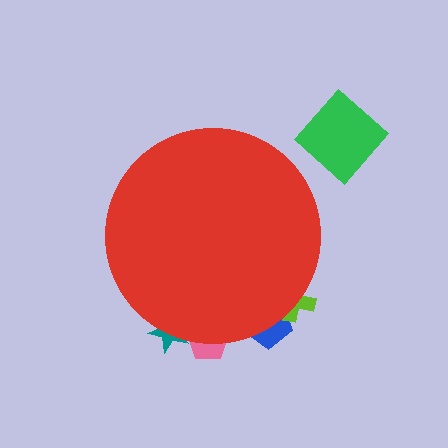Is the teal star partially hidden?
Yes, the teal star is partially hidden behind the red circle.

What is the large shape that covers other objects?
A red circle.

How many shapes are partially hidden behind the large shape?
4 shapes are partially hidden.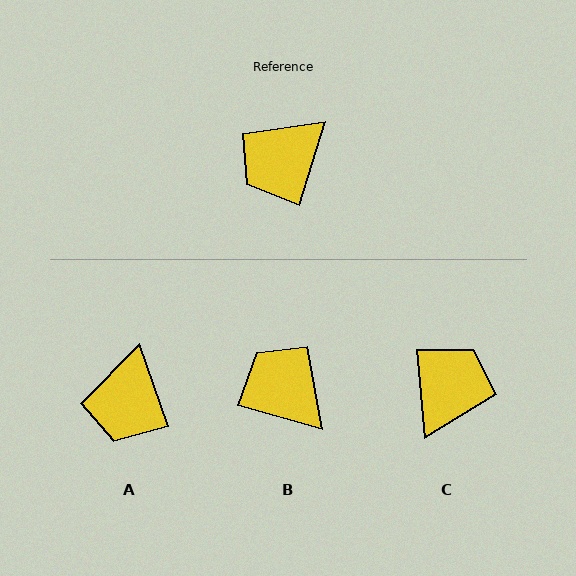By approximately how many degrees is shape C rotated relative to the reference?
Approximately 158 degrees clockwise.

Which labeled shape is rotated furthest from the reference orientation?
C, about 158 degrees away.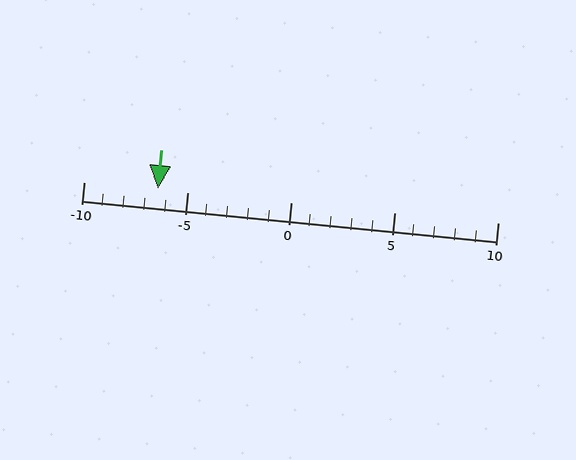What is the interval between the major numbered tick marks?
The major tick marks are spaced 5 units apart.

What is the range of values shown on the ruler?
The ruler shows values from -10 to 10.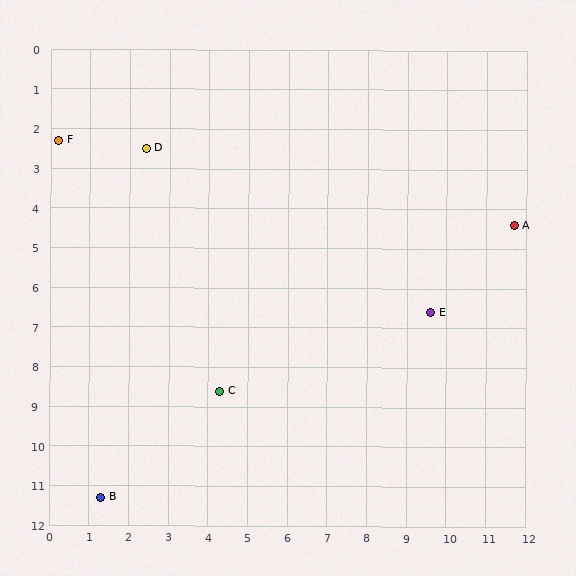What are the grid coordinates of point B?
Point B is at approximately (1.3, 11.3).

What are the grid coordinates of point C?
Point C is at approximately (4.3, 8.6).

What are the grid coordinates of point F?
Point F is at approximately (0.2, 2.3).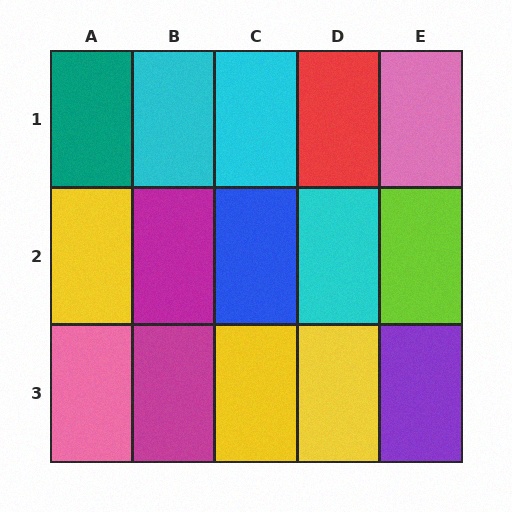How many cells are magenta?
2 cells are magenta.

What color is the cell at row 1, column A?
Teal.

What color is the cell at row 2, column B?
Magenta.